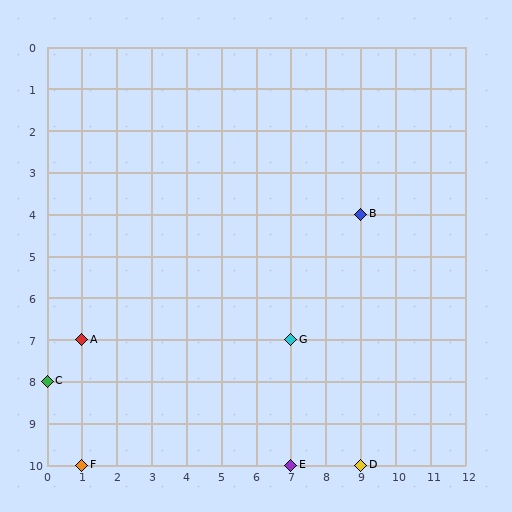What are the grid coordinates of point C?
Point C is at grid coordinates (0, 8).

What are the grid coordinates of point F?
Point F is at grid coordinates (1, 10).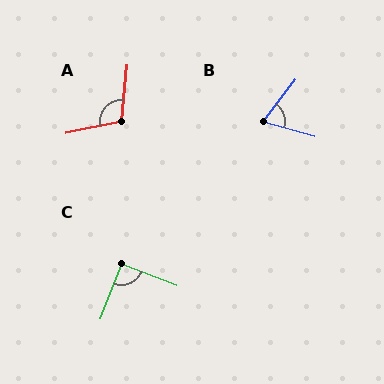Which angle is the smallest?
B, at approximately 68 degrees.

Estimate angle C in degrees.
Approximately 90 degrees.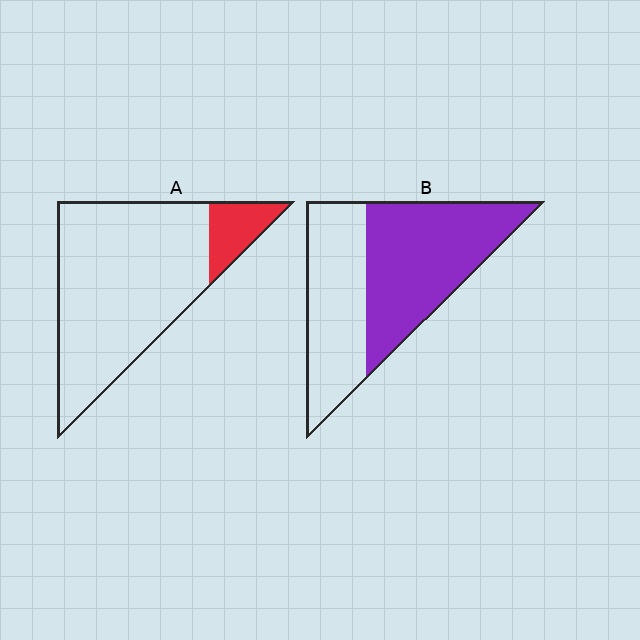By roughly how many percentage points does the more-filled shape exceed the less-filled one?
By roughly 45 percentage points (B over A).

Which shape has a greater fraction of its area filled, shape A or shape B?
Shape B.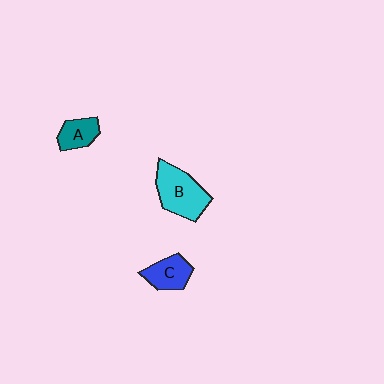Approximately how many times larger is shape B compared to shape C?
Approximately 1.6 times.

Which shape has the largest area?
Shape B (cyan).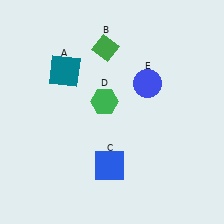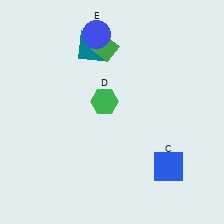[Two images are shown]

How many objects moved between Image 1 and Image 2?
3 objects moved between the two images.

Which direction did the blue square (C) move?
The blue square (C) moved right.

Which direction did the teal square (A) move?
The teal square (A) moved right.